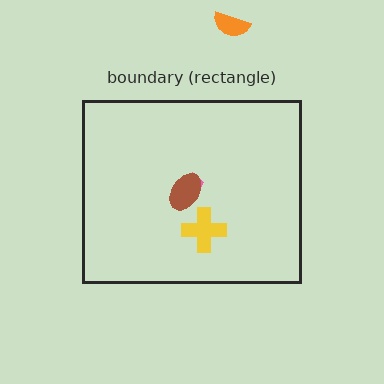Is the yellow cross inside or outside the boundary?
Inside.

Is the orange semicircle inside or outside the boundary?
Outside.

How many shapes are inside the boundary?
3 inside, 1 outside.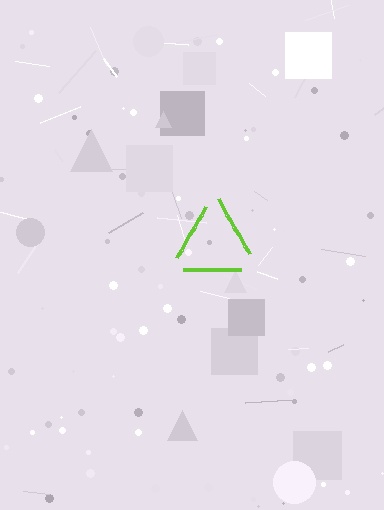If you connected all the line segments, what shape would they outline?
They would outline a triangle.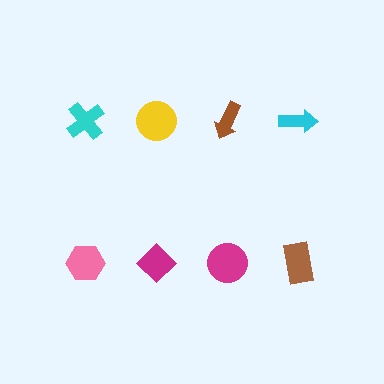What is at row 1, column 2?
A yellow circle.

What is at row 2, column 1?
A pink hexagon.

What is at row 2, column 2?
A magenta diamond.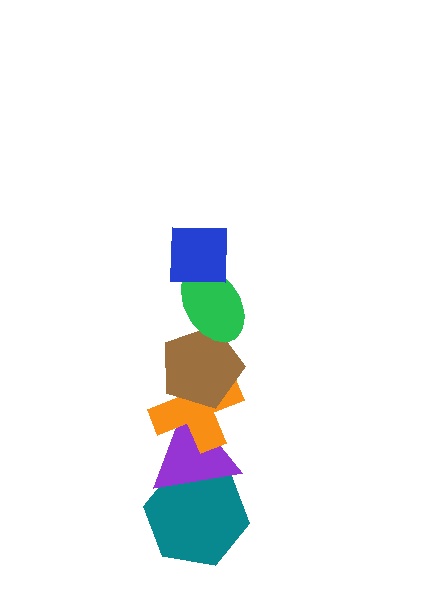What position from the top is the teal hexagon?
The teal hexagon is 6th from the top.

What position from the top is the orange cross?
The orange cross is 4th from the top.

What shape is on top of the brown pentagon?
The green ellipse is on top of the brown pentagon.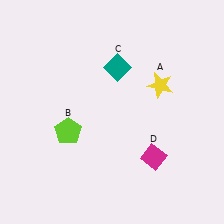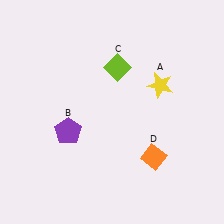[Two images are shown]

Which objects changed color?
B changed from lime to purple. C changed from teal to lime. D changed from magenta to orange.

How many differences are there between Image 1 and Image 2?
There are 3 differences between the two images.